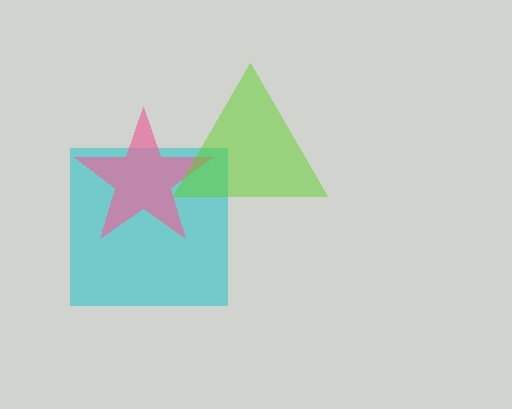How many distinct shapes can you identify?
There are 3 distinct shapes: a cyan square, a pink star, a lime triangle.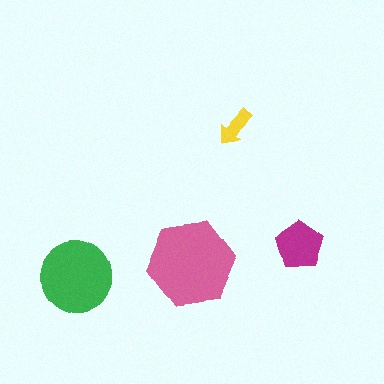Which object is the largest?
The pink hexagon.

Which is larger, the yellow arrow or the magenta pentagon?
The magenta pentagon.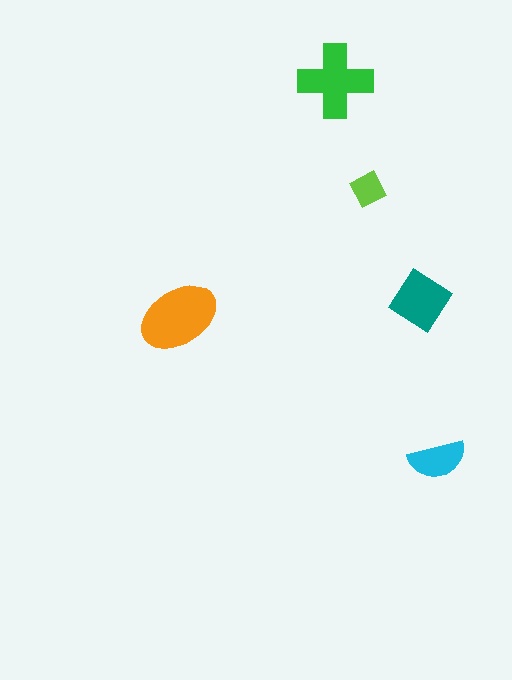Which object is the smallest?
The lime diamond.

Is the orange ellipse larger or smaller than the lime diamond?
Larger.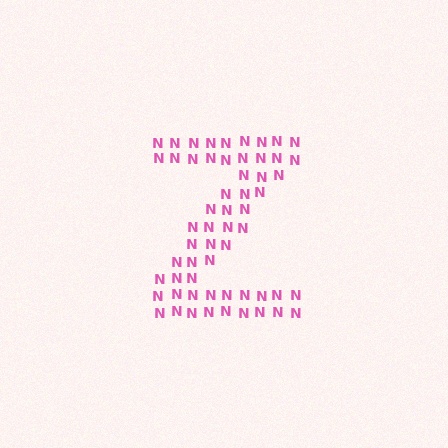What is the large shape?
The large shape is the letter Z.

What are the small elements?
The small elements are letter N's.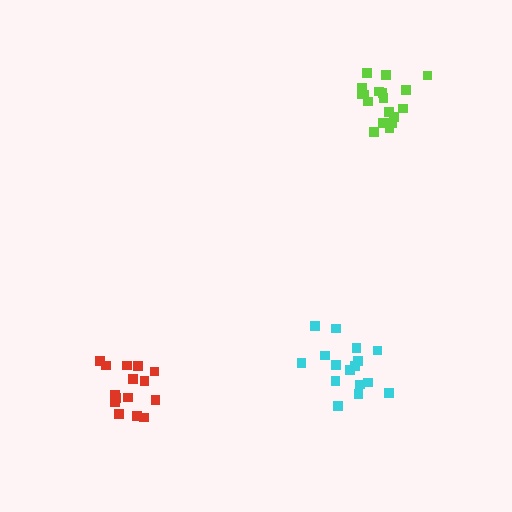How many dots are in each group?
Group 1: 16 dots, Group 2: 15 dots, Group 3: 18 dots (49 total).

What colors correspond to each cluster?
The clusters are colored: cyan, red, lime.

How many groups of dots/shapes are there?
There are 3 groups.